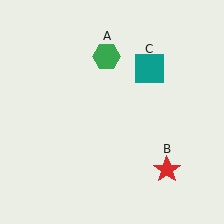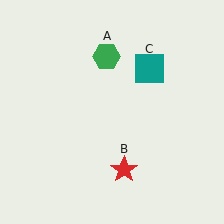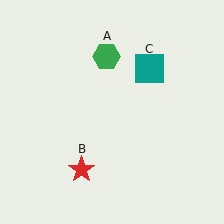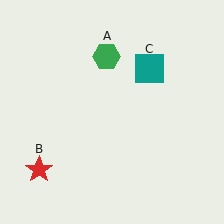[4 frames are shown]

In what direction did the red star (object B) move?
The red star (object B) moved left.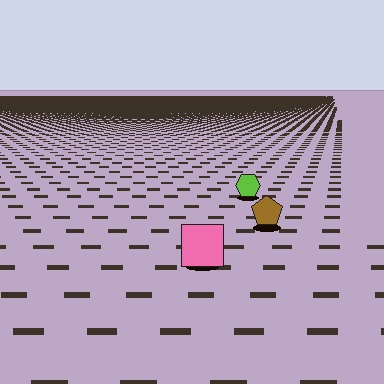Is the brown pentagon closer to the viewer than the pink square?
No. The pink square is closer — you can tell from the texture gradient: the ground texture is coarser near it.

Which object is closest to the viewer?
The pink square is closest. The texture marks near it are larger and more spread out.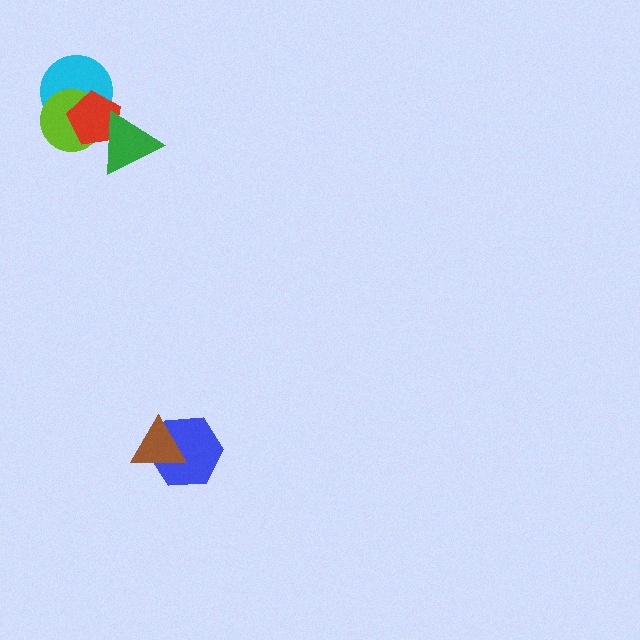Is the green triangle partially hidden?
No, no other shape covers it.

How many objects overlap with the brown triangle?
1 object overlaps with the brown triangle.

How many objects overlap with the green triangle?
2 objects overlap with the green triangle.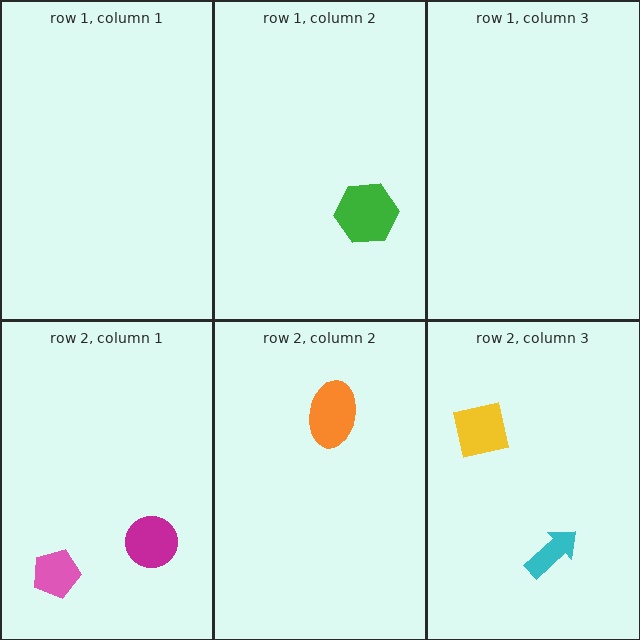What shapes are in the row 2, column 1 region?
The pink pentagon, the magenta circle.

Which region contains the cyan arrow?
The row 2, column 3 region.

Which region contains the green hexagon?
The row 1, column 2 region.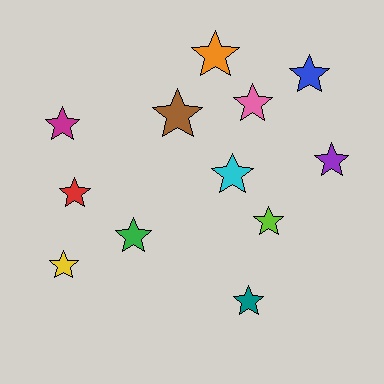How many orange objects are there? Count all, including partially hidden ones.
There is 1 orange object.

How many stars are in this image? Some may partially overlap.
There are 12 stars.